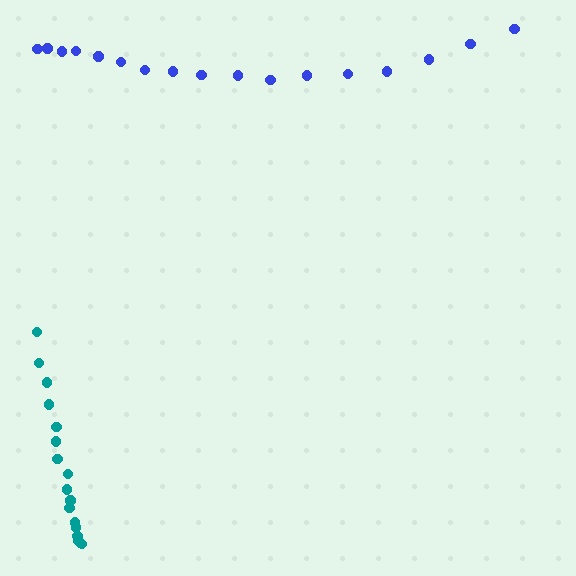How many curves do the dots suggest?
There are 2 distinct paths.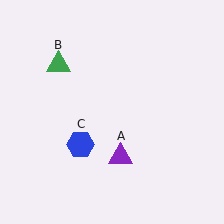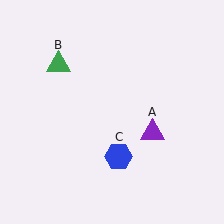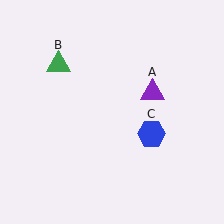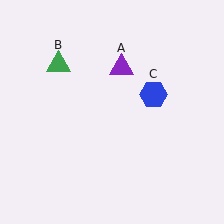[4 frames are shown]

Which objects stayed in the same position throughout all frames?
Green triangle (object B) remained stationary.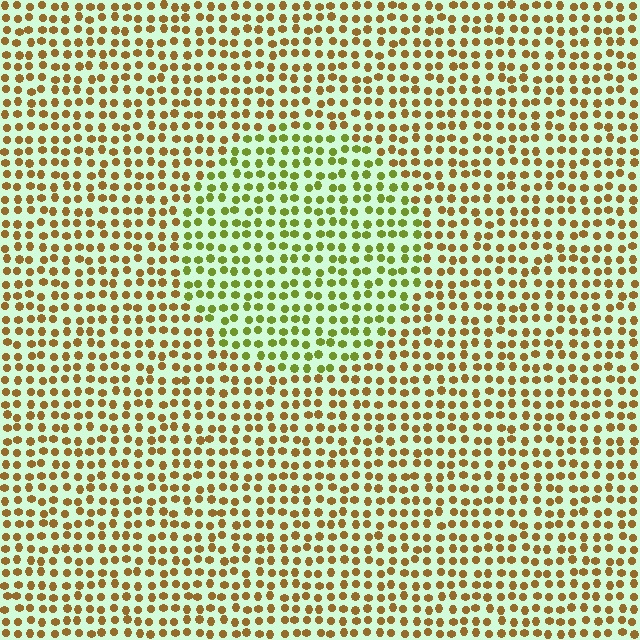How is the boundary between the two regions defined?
The boundary is defined purely by a slight shift in hue (about 45 degrees). Spacing, size, and orientation are identical on both sides.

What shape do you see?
I see a circle.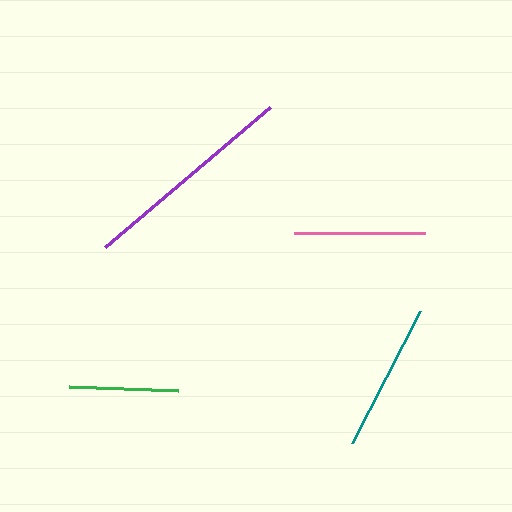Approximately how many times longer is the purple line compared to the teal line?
The purple line is approximately 1.5 times the length of the teal line.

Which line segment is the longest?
The purple line is the longest at approximately 217 pixels.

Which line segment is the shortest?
The green line is the shortest at approximately 109 pixels.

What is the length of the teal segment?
The teal segment is approximately 149 pixels long.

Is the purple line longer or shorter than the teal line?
The purple line is longer than the teal line.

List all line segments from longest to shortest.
From longest to shortest: purple, teal, pink, green.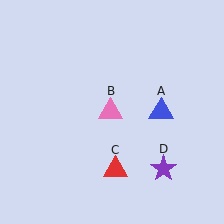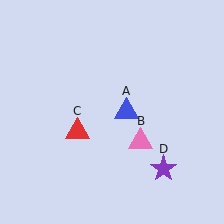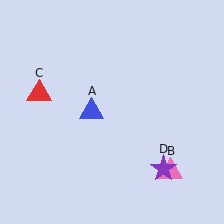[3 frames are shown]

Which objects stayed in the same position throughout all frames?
Purple star (object D) remained stationary.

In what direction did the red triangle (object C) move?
The red triangle (object C) moved up and to the left.